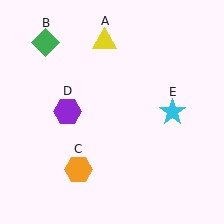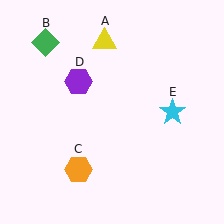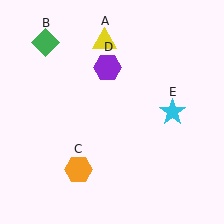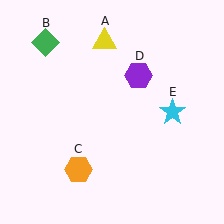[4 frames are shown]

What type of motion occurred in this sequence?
The purple hexagon (object D) rotated clockwise around the center of the scene.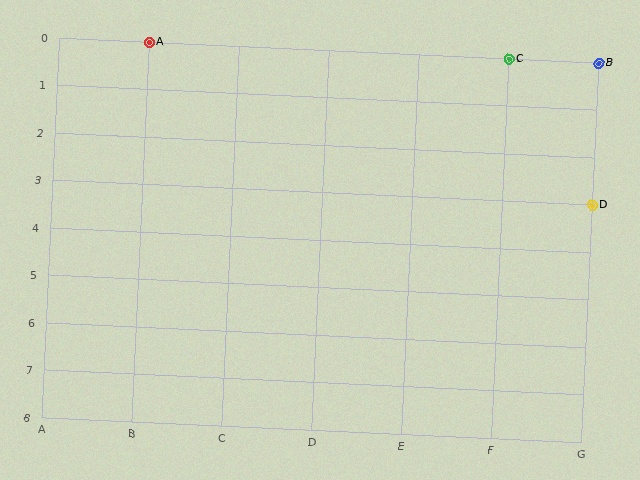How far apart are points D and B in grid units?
Points D and B are 3 rows apart.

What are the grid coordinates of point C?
Point C is at grid coordinates (F, 0).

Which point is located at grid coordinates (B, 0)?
Point A is at (B, 0).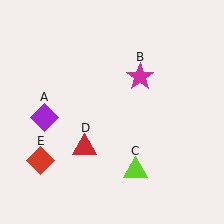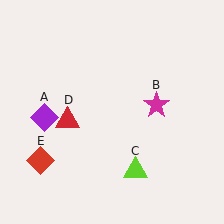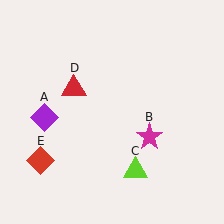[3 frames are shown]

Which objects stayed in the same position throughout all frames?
Purple diamond (object A) and lime triangle (object C) and red diamond (object E) remained stationary.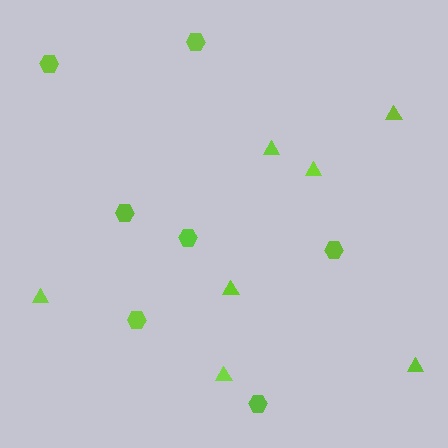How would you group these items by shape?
There are 2 groups: one group of triangles (7) and one group of hexagons (7).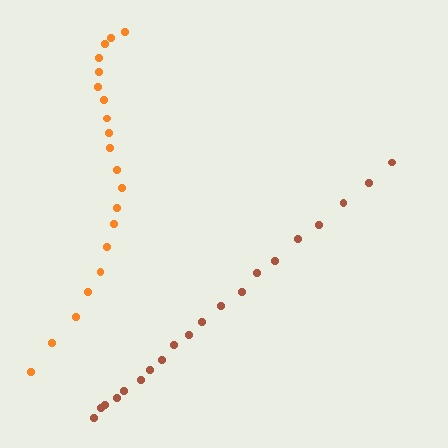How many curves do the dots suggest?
There are 2 distinct paths.